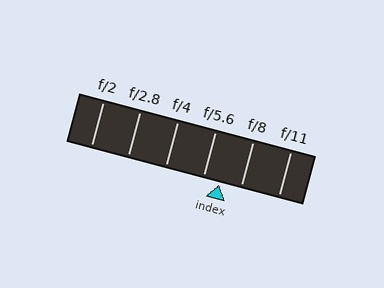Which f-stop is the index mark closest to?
The index mark is closest to f/5.6.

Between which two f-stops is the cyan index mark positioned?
The index mark is between f/5.6 and f/8.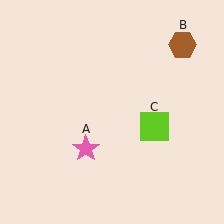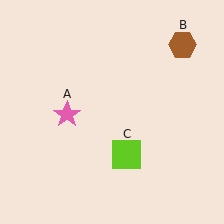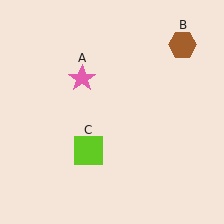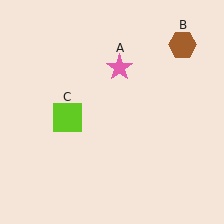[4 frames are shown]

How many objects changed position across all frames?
2 objects changed position: pink star (object A), lime square (object C).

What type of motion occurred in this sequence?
The pink star (object A), lime square (object C) rotated clockwise around the center of the scene.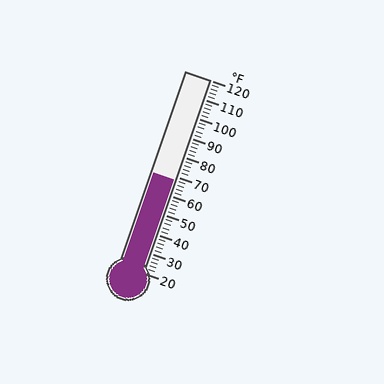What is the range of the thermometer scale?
The thermometer scale ranges from 20°F to 120°F.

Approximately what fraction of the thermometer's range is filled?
The thermometer is filled to approximately 50% of its range.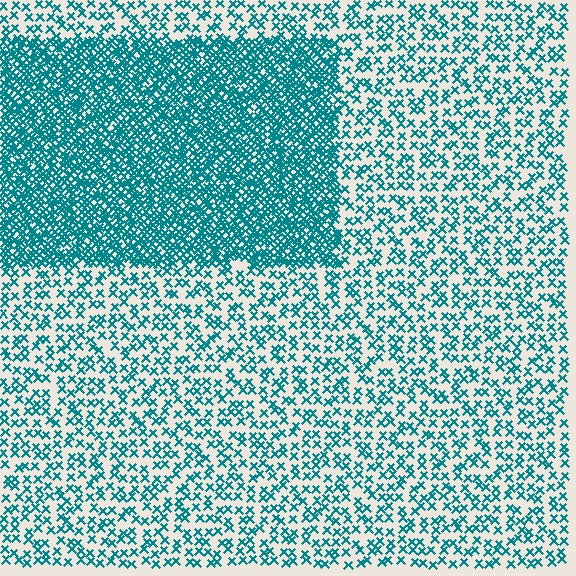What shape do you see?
I see a rectangle.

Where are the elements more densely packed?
The elements are more densely packed inside the rectangle boundary.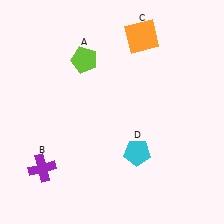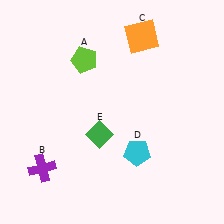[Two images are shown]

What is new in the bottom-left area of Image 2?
A green diamond (E) was added in the bottom-left area of Image 2.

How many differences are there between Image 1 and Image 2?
There is 1 difference between the two images.